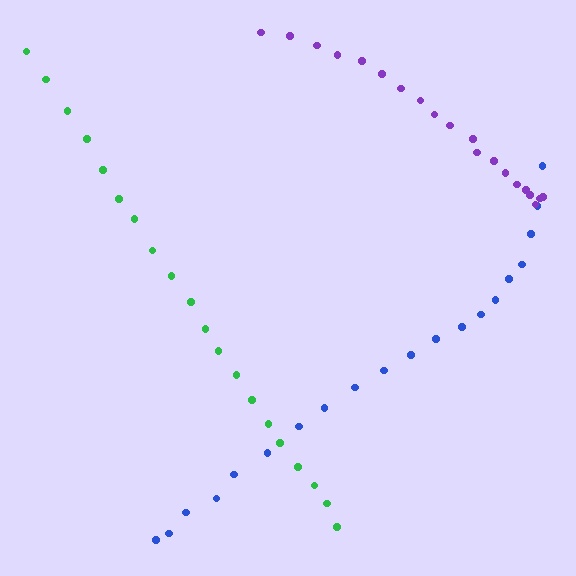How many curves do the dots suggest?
There are 3 distinct paths.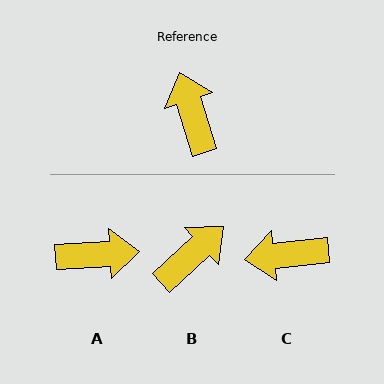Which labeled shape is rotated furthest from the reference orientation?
A, about 104 degrees away.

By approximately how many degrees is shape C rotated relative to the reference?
Approximately 79 degrees counter-clockwise.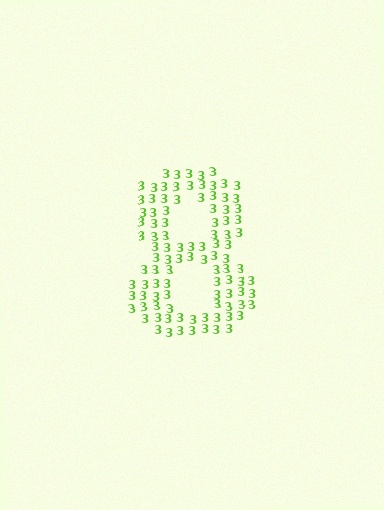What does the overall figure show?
The overall figure shows the digit 8.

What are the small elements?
The small elements are digit 3's.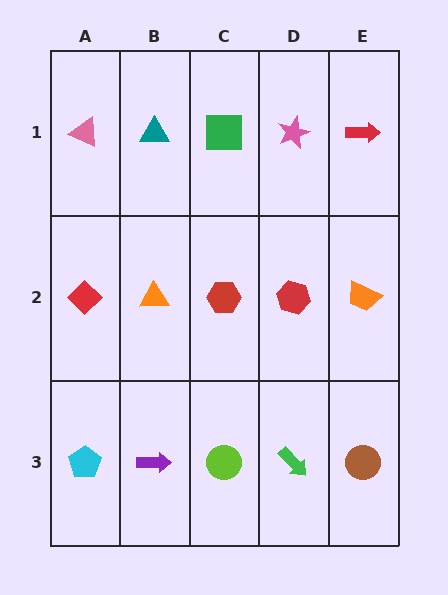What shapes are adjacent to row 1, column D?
A red hexagon (row 2, column D), a green square (row 1, column C), a red arrow (row 1, column E).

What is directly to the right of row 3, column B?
A lime circle.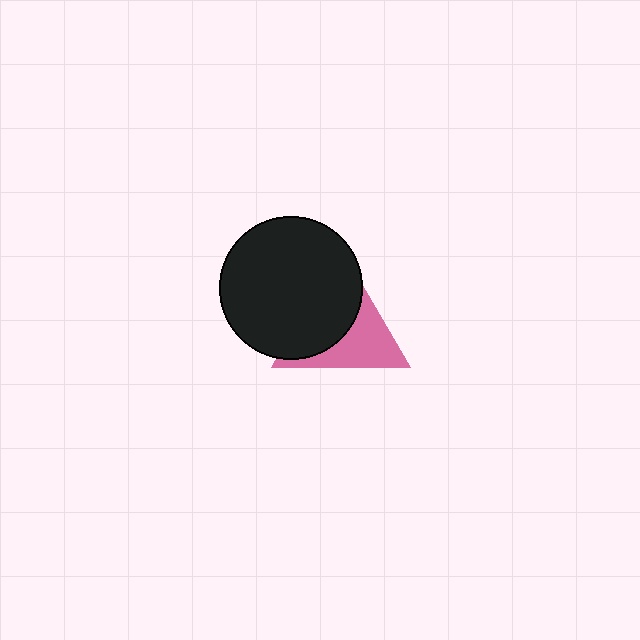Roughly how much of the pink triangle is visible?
A small part of it is visible (roughly 45%).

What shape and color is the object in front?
The object in front is a black circle.